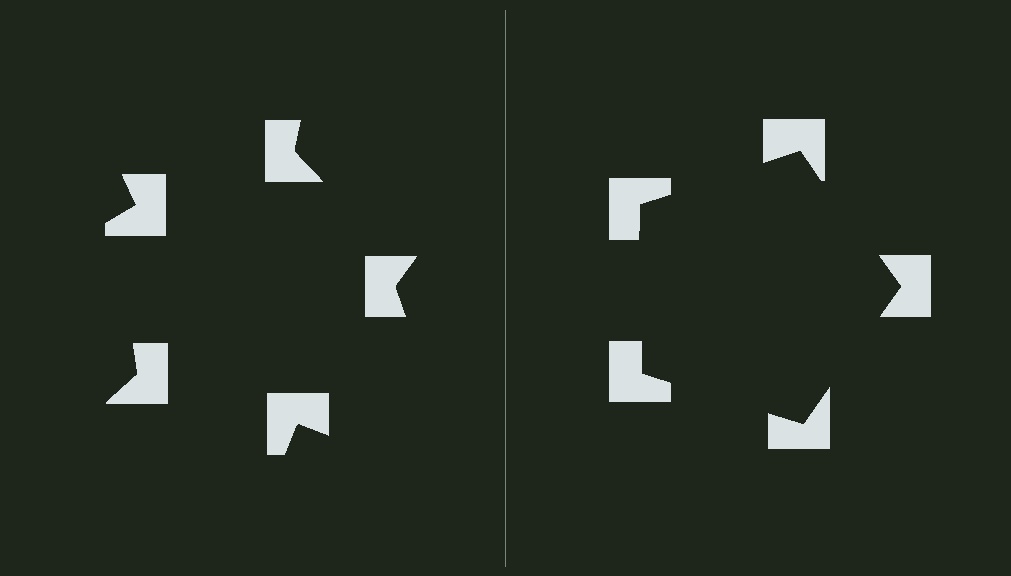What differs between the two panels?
The notched squares are positioned identically on both sides; only the wedge orientations differ. On the right they align to a pentagon; on the left they are misaligned.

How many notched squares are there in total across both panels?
10 — 5 on each side.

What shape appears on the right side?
An illusory pentagon.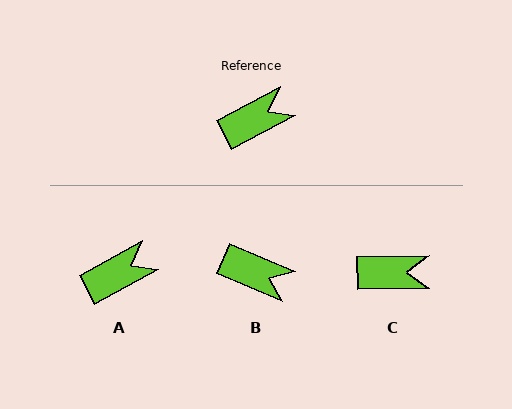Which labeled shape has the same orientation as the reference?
A.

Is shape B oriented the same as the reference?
No, it is off by about 52 degrees.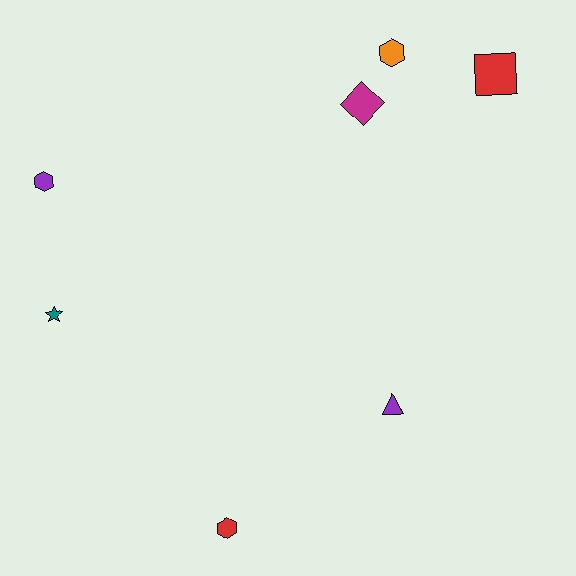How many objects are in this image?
There are 7 objects.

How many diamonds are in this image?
There is 1 diamond.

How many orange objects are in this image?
There is 1 orange object.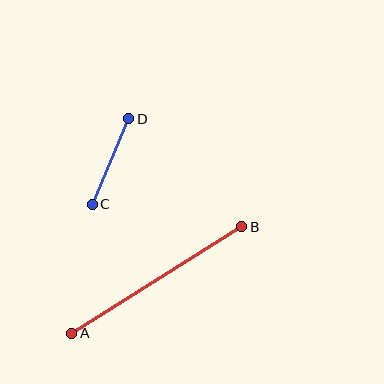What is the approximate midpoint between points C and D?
The midpoint is at approximately (110, 162) pixels.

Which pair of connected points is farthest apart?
Points A and B are farthest apart.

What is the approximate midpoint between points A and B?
The midpoint is at approximately (157, 280) pixels.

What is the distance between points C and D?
The distance is approximately 93 pixels.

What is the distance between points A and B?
The distance is approximately 201 pixels.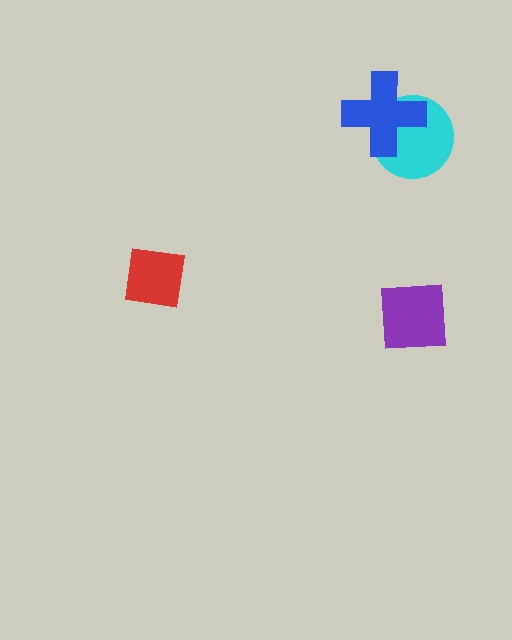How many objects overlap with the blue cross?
1 object overlaps with the blue cross.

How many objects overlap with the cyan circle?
1 object overlaps with the cyan circle.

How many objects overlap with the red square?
0 objects overlap with the red square.